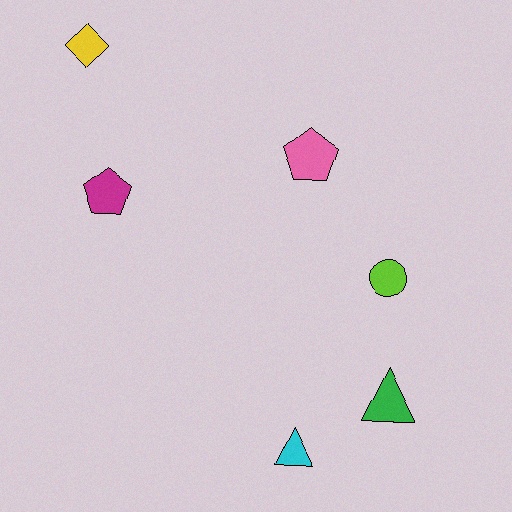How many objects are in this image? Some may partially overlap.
There are 6 objects.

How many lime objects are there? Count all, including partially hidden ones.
There is 1 lime object.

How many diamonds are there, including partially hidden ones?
There is 1 diamond.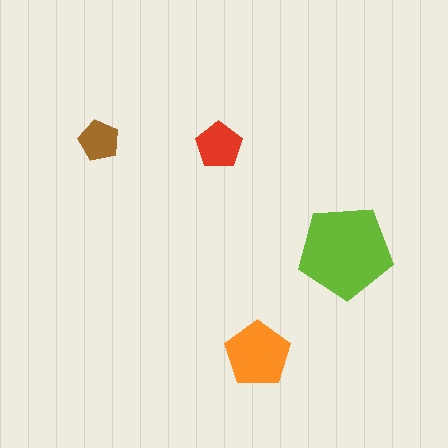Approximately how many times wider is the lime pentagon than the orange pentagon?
About 1.5 times wider.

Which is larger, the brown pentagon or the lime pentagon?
The lime one.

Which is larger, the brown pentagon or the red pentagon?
The red one.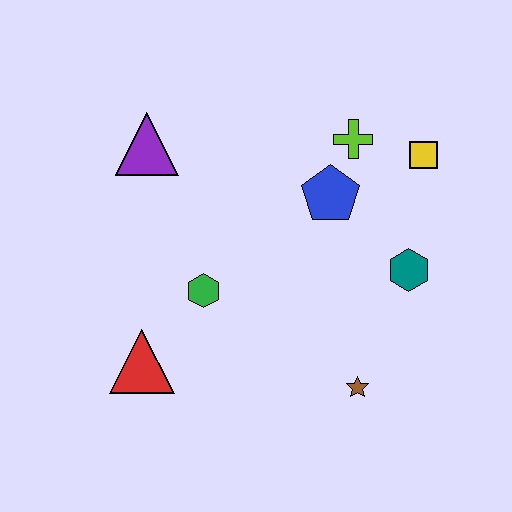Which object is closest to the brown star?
The teal hexagon is closest to the brown star.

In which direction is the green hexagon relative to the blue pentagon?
The green hexagon is to the left of the blue pentagon.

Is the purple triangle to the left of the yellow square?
Yes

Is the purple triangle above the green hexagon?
Yes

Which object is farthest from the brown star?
The purple triangle is farthest from the brown star.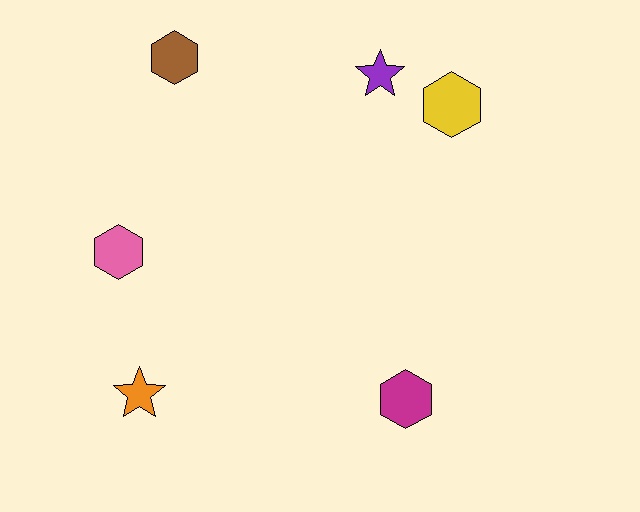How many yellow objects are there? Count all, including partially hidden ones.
There is 1 yellow object.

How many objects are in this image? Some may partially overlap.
There are 6 objects.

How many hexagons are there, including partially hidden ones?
There are 4 hexagons.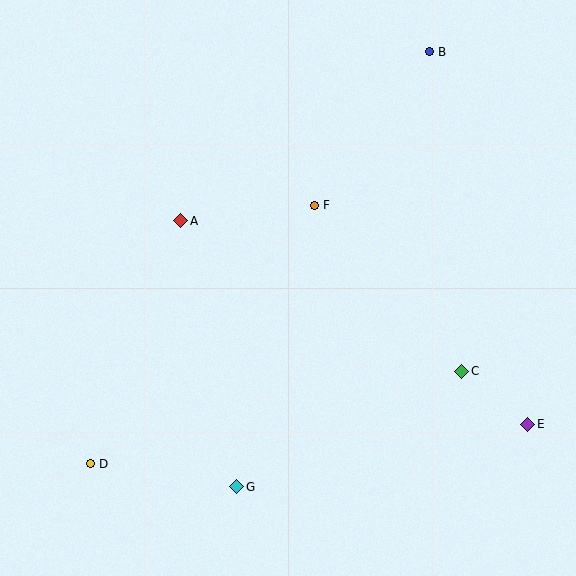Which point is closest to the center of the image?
Point F at (314, 205) is closest to the center.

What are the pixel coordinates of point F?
Point F is at (314, 205).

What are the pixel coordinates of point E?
Point E is at (528, 424).